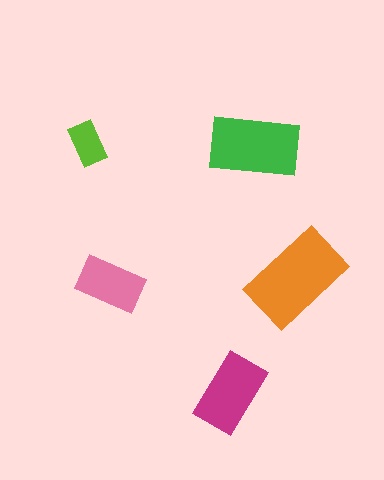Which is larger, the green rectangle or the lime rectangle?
The green one.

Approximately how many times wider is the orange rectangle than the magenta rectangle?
About 1.5 times wider.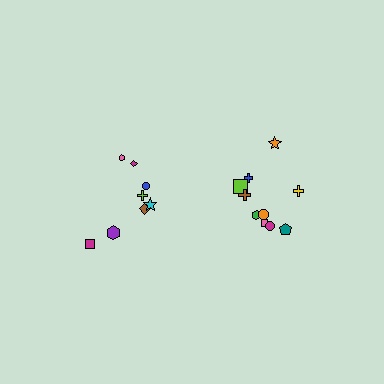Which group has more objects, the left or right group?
The right group.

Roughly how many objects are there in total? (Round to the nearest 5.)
Roughly 20 objects in total.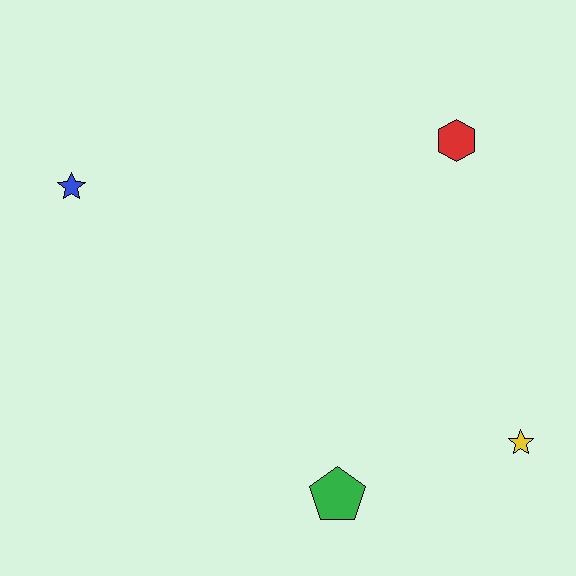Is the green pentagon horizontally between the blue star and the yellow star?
Yes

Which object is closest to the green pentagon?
The yellow star is closest to the green pentagon.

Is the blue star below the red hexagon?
Yes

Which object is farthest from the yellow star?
The blue star is farthest from the yellow star.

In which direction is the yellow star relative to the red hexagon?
The yellow star is below the red hexagon.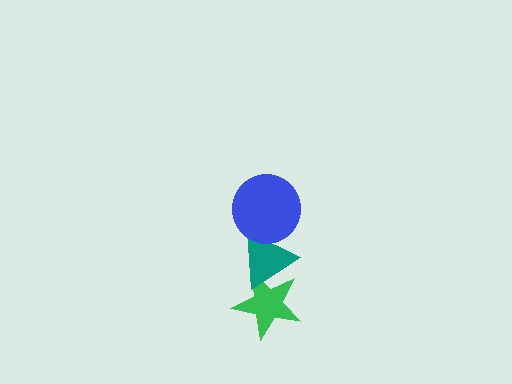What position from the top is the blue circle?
The blue circle is 1st from the top.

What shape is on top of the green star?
The teal triangle is on top of the green star.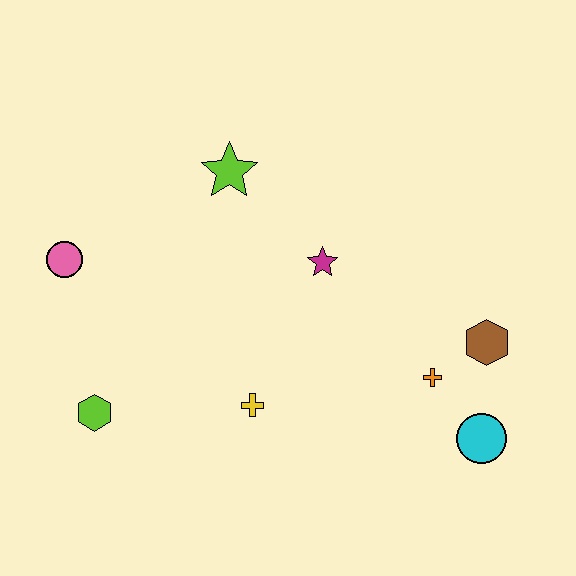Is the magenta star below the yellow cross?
No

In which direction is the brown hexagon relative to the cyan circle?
The brown hexagon is above the cyan circle.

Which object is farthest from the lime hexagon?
The brown hexagon is farthest from the lime hexagon.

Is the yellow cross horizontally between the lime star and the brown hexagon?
Yes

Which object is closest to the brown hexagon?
The orange cross is closest to the brown hexagon.